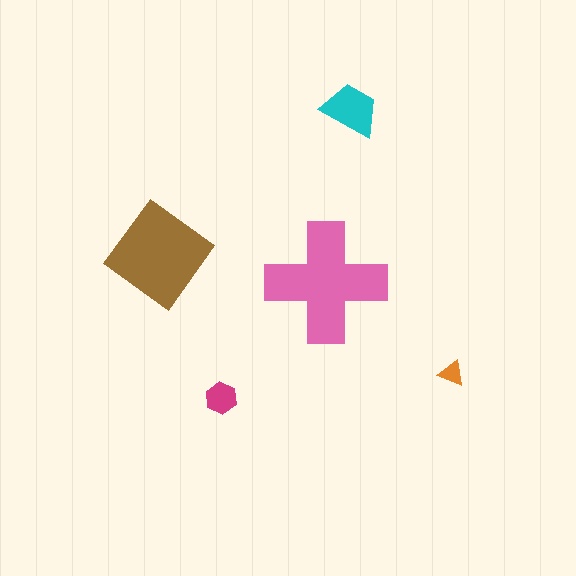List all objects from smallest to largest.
The orange triangle, the magenta hexagon, the cyan trapezoid, the brown diamond, the pink cross.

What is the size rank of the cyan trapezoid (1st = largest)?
3rd.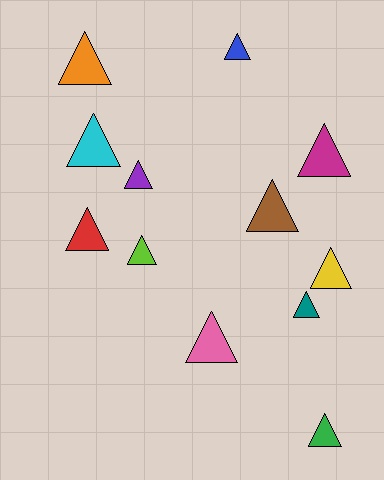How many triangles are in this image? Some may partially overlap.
There are 12 triangles.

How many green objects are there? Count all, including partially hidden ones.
There is 1 green object.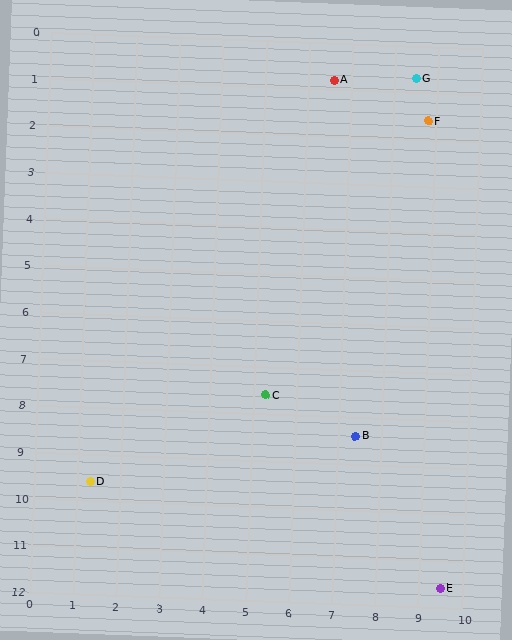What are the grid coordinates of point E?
Point E is at approximately (9.5, 11.6).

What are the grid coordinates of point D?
Point D is at approximately (1.3, 9.6).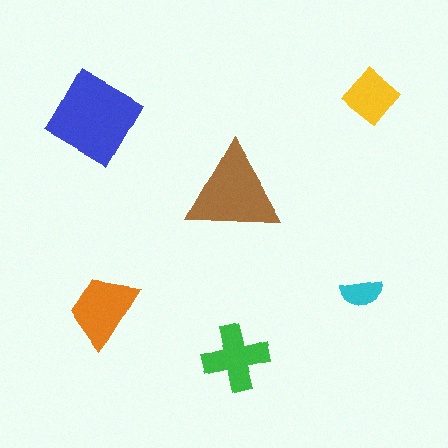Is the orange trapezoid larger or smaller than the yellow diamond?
Larger.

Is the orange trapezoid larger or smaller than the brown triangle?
Smaller.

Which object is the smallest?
The cyan semicircle.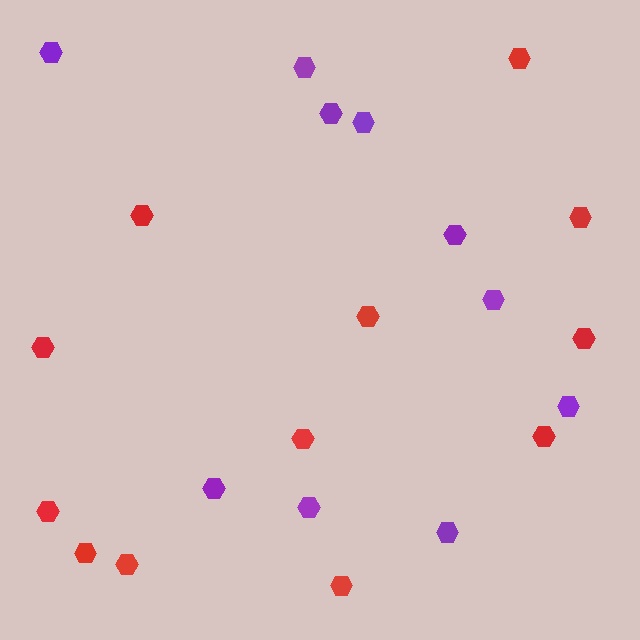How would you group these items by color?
There are 2 groups: one group of purple hexagons (10) and one group of red hexagons (12).